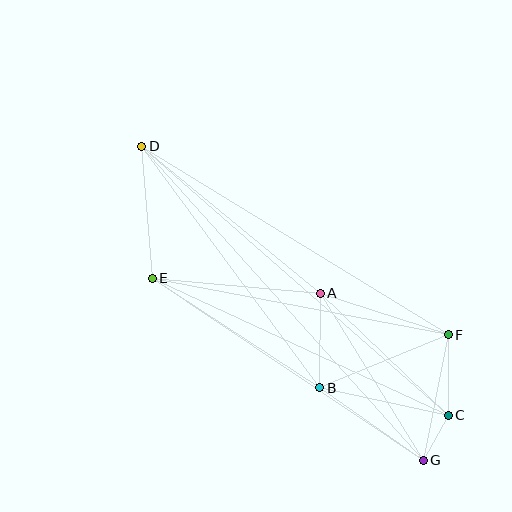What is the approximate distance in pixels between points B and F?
The distance between B and F is approximately 139 pixels.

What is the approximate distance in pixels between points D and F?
The distance between D and F is approximately 360 pixels.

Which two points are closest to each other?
Points C and G are closest to each other.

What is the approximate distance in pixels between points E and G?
The distance between E and G is approximately 326 pixels.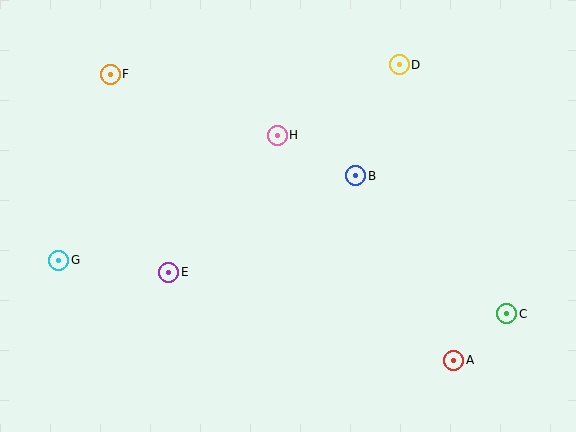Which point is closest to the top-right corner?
Point D is closest to the top-right corner.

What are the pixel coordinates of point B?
Point B is at (356, 176).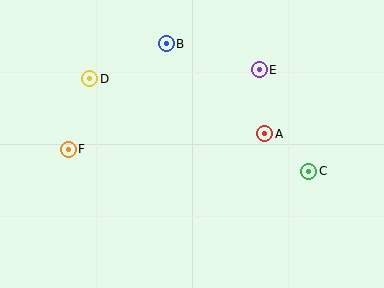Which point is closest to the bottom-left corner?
Point F is closest to the bottom-left corner.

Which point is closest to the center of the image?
Point A at (265, 134) is closest to the center.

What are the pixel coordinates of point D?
Point D is at (90, 79).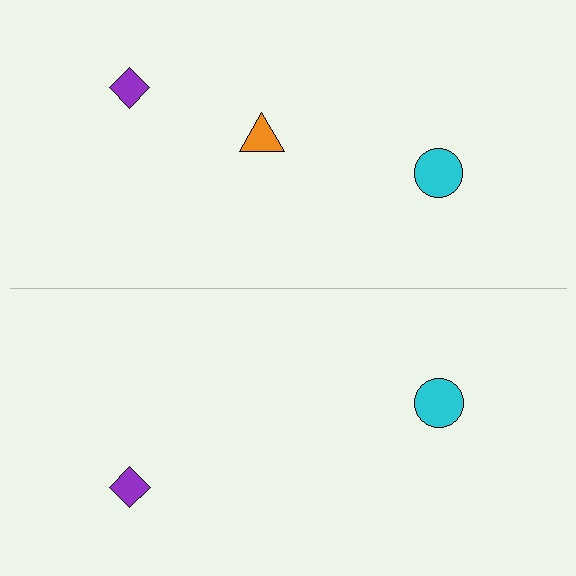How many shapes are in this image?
There are 5 shapes in this image.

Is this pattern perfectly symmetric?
No, the pattern is not perfectly symmetric. A orange triangle is missing from the bottom side.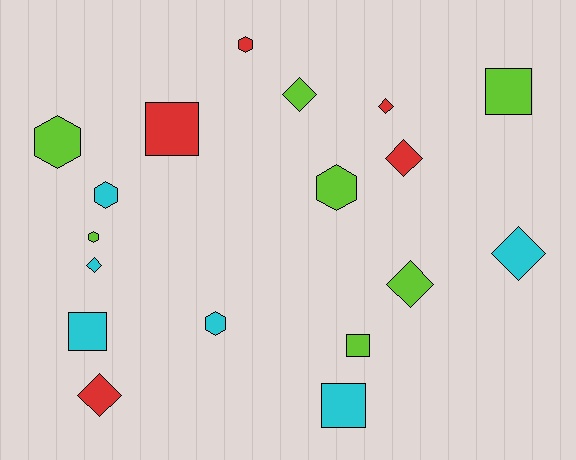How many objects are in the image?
There are 18 objects.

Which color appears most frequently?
Lime, with 7 objects.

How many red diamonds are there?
There are 3 red diamonds.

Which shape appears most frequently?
Diamond, with 7 objects.